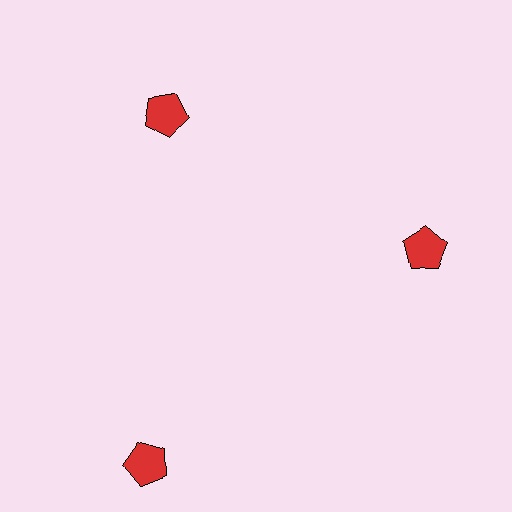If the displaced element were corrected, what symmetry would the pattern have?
It would have 3-fold rotational symmetry — the pattern would map onto itself every 120 degrees.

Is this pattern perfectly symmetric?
No. The 3 red pentagons are arranged in a ring, but one element near the 7 o'clock position is pushed outward from the center, breaking the 3-fold rotational symmetry.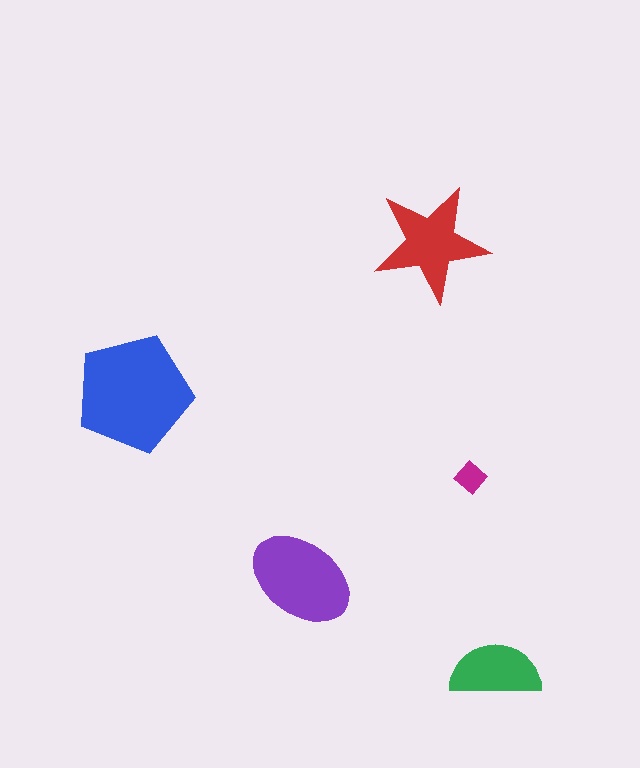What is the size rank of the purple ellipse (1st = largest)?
2nd.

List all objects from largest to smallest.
The blue pentagon, the purple ellipse, the red star, the green semicircle, the magenta diamond.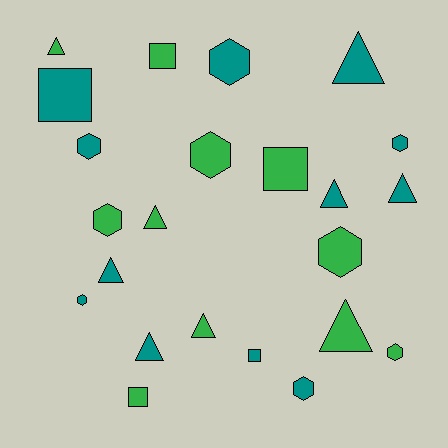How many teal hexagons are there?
There are 5 teal hexagons.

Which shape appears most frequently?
Hexagon, with 9 objects.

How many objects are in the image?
There are 23 objects.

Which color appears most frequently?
Teal, with 12 objects.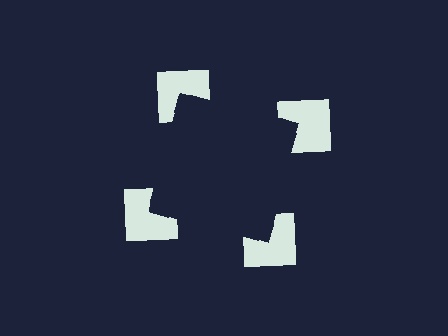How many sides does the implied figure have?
4 sides.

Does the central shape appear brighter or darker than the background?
It typically appears slightly darker than the background, even though no actual brightness change is drawn.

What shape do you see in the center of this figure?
An illusory square — its edges are inferred from the aligned wedge cuts in the notched squares, not physically drawn.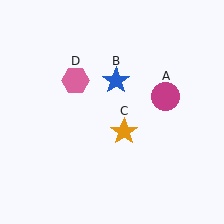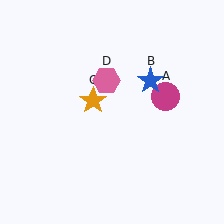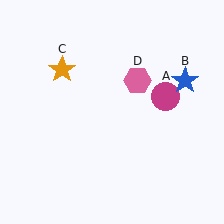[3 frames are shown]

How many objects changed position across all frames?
3 objects changed position: blue star (object B), orange star (object C), pink hexagon (object D).